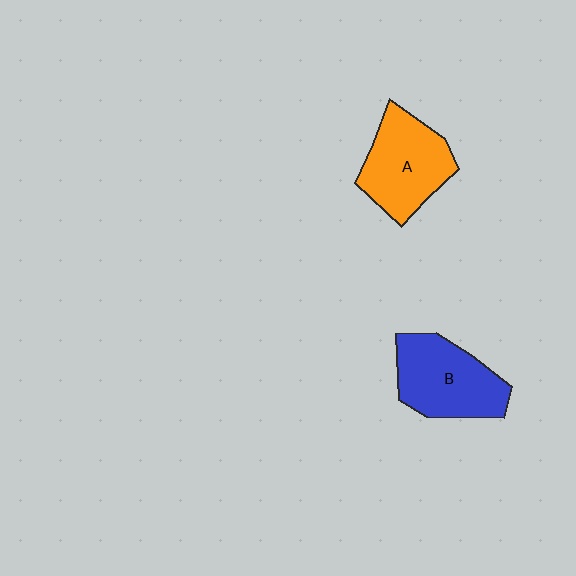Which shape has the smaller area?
Shape A (orange).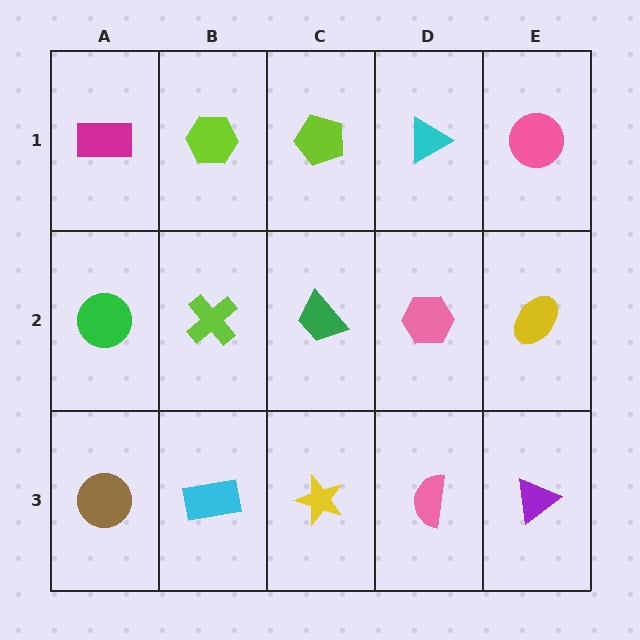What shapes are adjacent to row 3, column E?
A yellow ellipse (row 2, column E), a pink semicircle (row 3, column D).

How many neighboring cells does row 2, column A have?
3.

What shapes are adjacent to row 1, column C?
A green trapezoid (row 2, column C), a lime hexagon (row 1, column B), a cyan triangle (row 1, column D).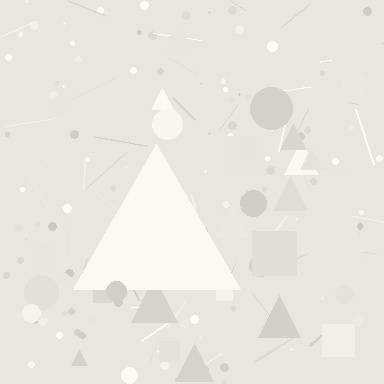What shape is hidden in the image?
A triangle is hidden in the image.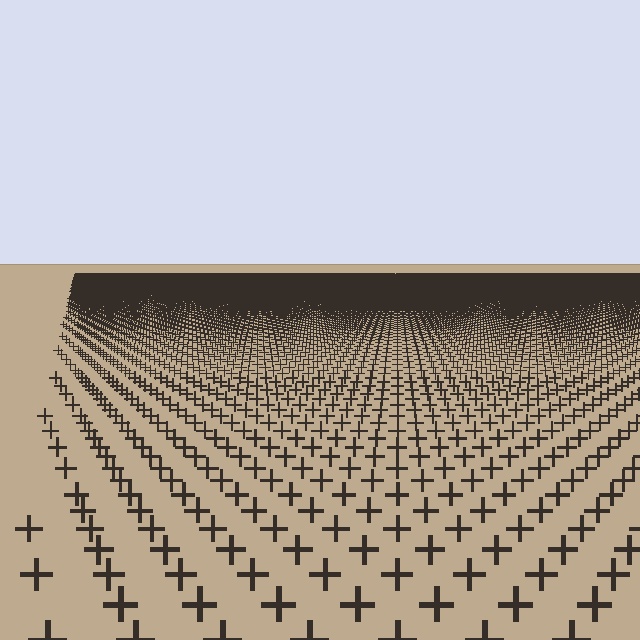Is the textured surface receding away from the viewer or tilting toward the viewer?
The surface is receding away from the viewer. Texture elements get smaller and denser toward the top.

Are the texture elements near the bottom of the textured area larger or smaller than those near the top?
Larger. Near the bottom, elements are closer to the viewer and appear at a bigger on-screen size.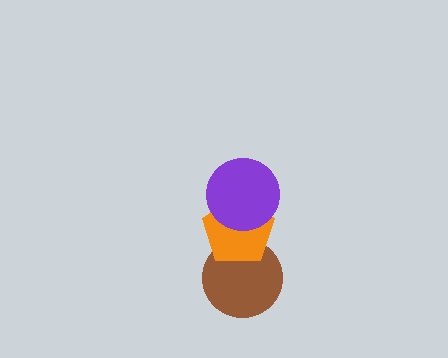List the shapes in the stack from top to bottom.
From top to bottom: the purple circle, the orange pentagon, the brown circle.